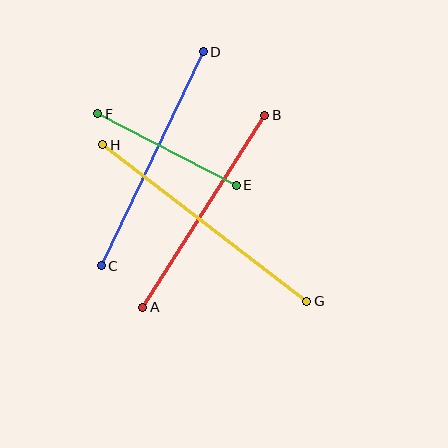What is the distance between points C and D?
The distance is approximately 237 pixels.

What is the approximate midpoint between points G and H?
The midpoint is at approximately (205, 223) pixels.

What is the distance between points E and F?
The distance is approximately 156 pixels.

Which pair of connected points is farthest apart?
Points G and H are farthest apart.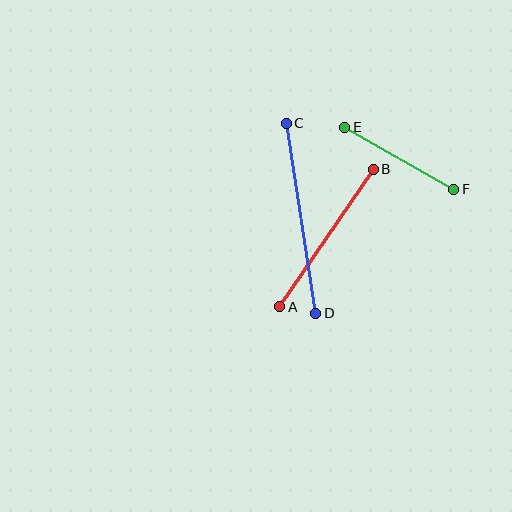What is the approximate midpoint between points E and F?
The midpoint is at approximately (399, 158) pixels.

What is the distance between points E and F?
The distance is approximately 125 pixels.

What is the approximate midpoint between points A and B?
The midpoint is at approximately (327, 238) pixels.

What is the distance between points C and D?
The distance is approximately 192 pixels.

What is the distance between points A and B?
The distance is approximately 167 pixels.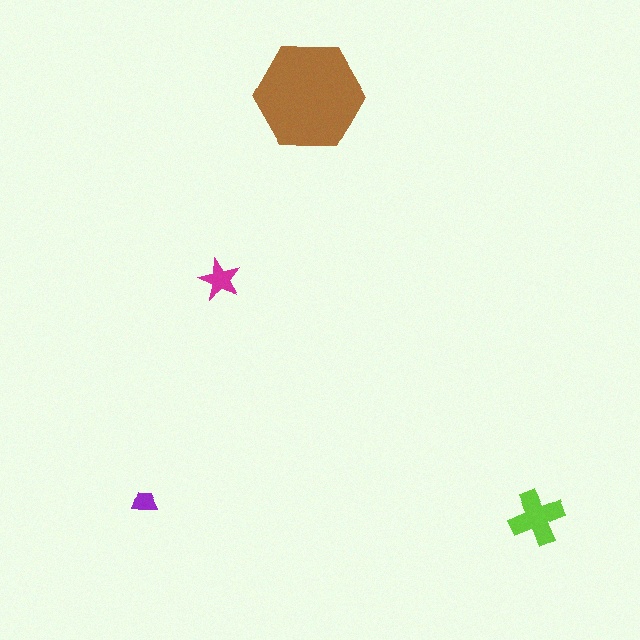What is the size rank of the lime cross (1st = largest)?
2nd.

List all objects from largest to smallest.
The brown hexagon, the lime cross, the magenta star, the purple trapezoid.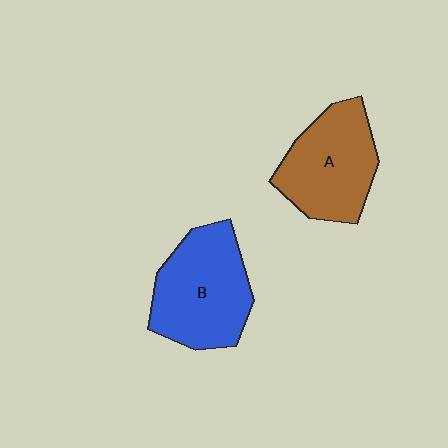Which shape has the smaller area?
Shape A (brown).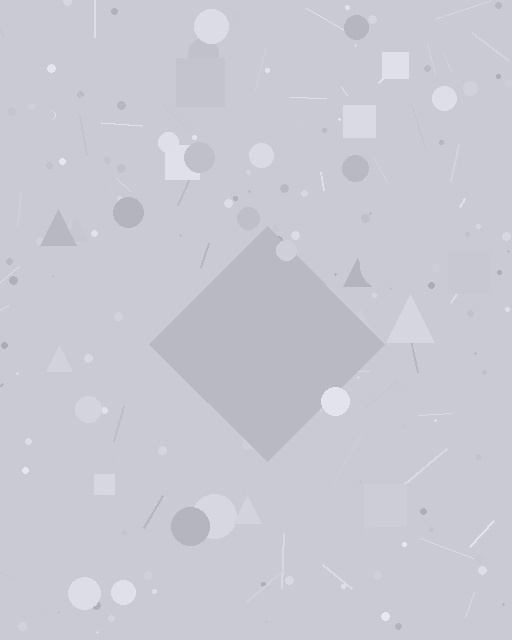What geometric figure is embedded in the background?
A diamond is embedded in the background.